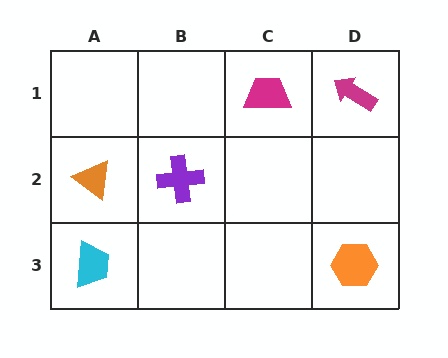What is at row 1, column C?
A magenta trapezoid.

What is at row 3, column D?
An orange hexagon.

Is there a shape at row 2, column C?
No, that cell is empty.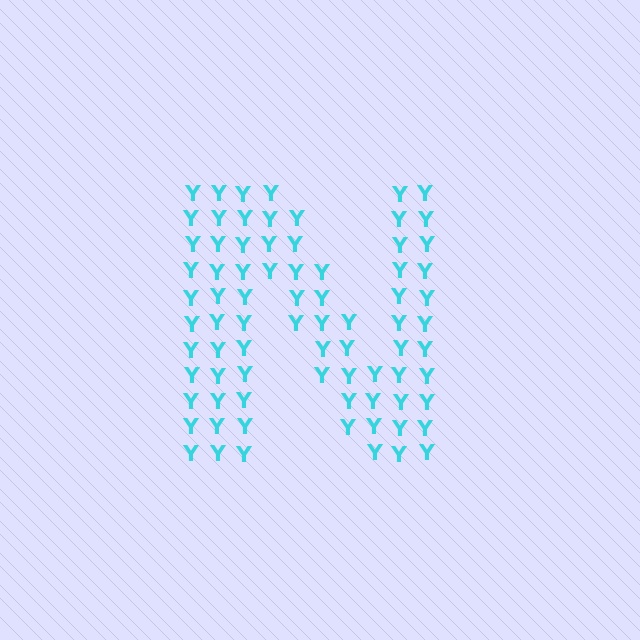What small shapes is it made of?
It is made of small letter Y's.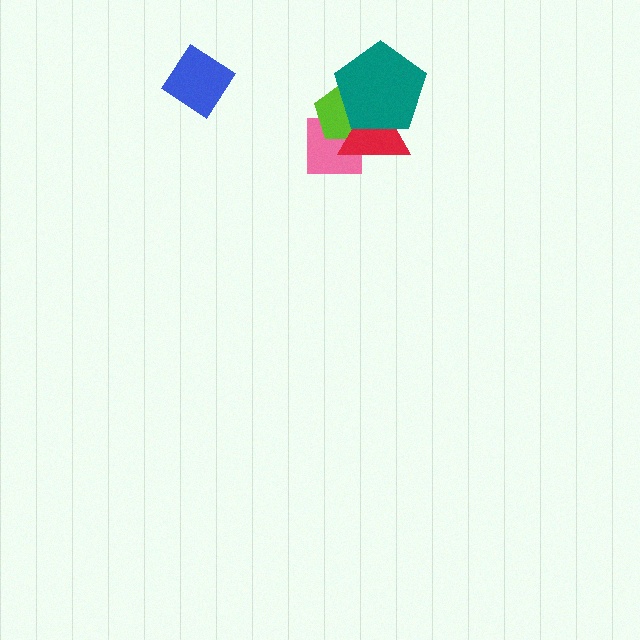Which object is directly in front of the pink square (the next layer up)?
The lime pentagon is directly in front of the pink square.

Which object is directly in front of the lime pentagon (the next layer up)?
The red triangle is directly in front of the lime pentagon.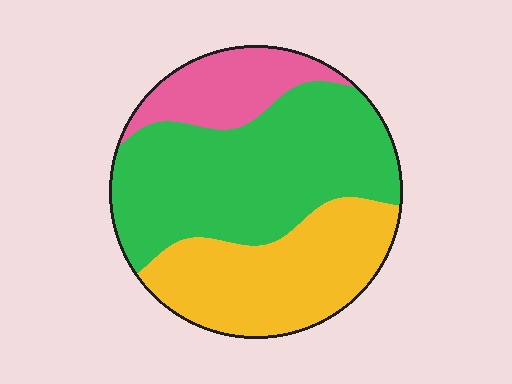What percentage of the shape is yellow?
Yellow covers roughly 35% of the shape.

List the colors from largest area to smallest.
From largest to smallest: green, yellow, pink.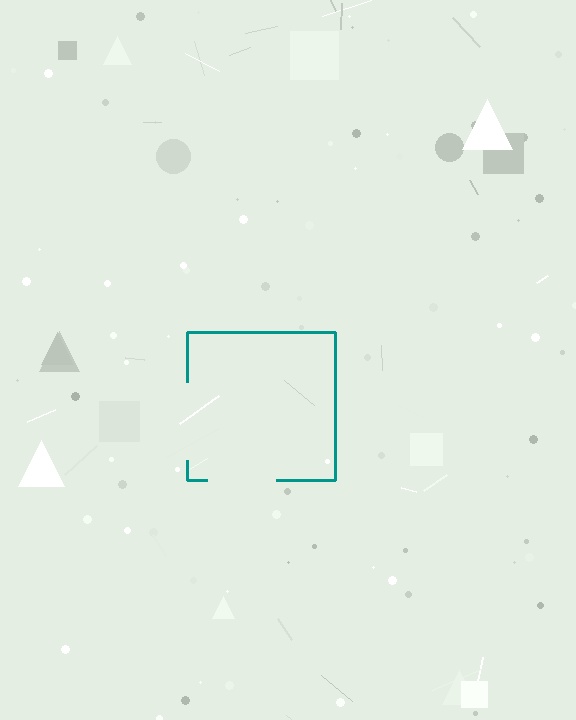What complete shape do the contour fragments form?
The contour fragments form a square.